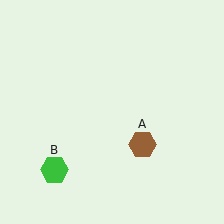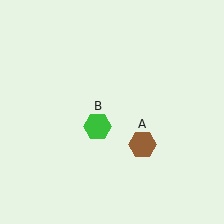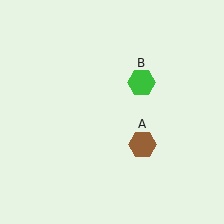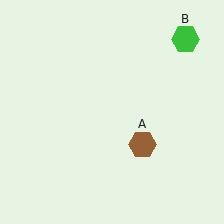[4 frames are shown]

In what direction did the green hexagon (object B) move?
The green hexagon (object B) moved up and to the right.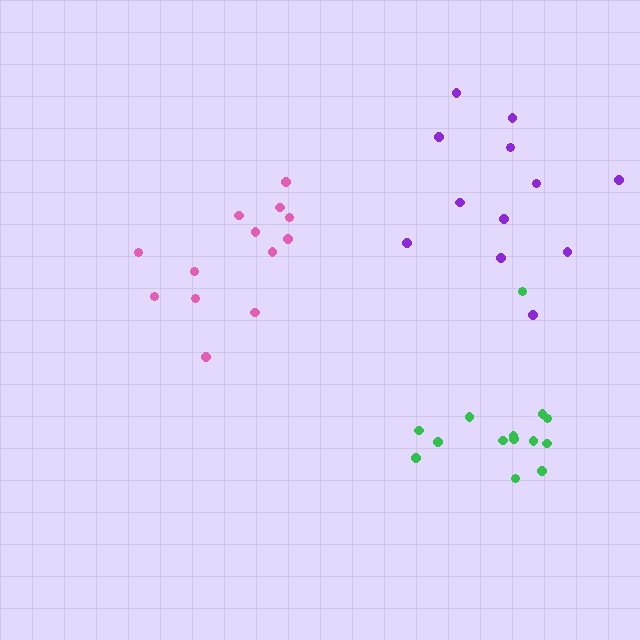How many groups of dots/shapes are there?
There are 3 groups.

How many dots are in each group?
Group 1: 13 dots, Group 2: 14 dots, Group 3: 12 dots (39 total).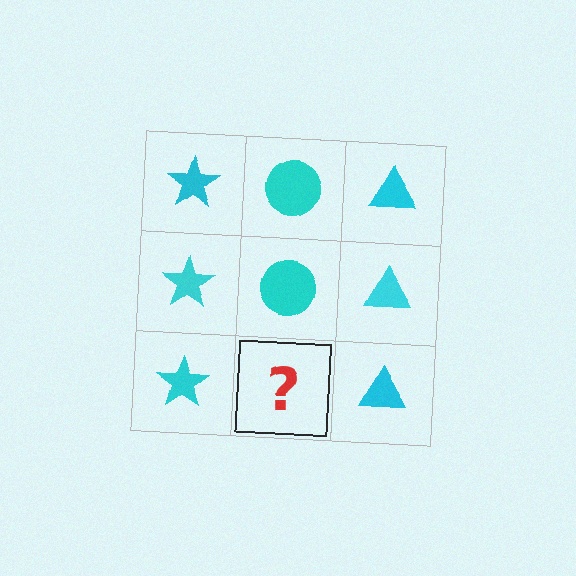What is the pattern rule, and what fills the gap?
The rule is that each column has a consistent shape. The gap should be filled with a cyan circle.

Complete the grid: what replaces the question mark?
The question mark should be replaced with a cyan circle.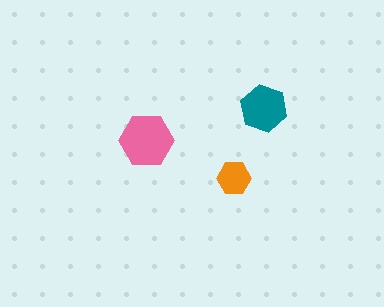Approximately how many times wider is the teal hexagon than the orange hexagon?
About 1.5 times wider.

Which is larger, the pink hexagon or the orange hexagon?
The pink one.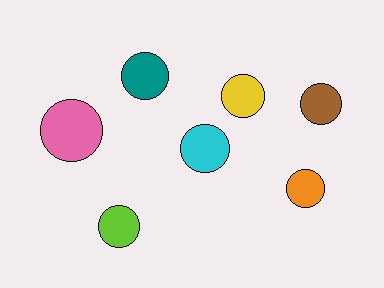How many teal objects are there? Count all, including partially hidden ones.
There is 1 teal object.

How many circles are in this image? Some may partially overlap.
There are 7 circles.